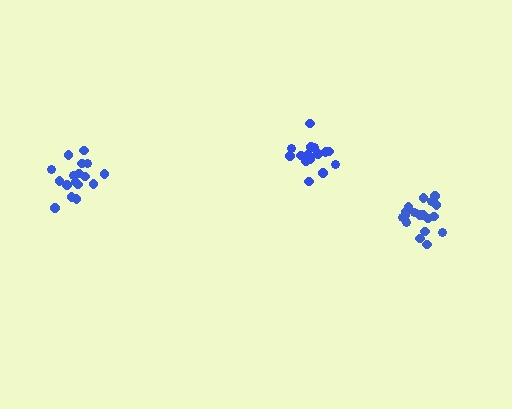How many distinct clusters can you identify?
There are 3 distinct clusters.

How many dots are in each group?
Group 1: 18 dots, Group 2: 17 dots, Group 3: 16 dots (51 total).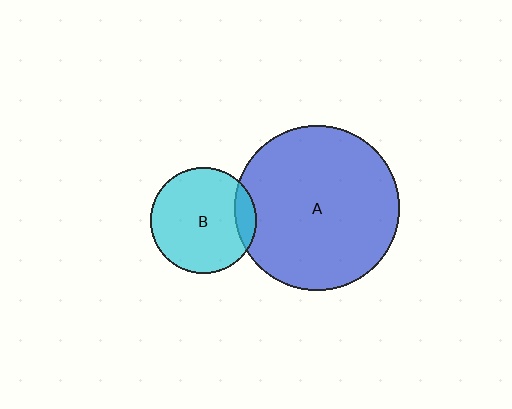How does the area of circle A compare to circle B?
Approximately 2.4 times.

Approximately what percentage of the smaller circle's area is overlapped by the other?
Approximately 10%.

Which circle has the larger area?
Circle A (blue).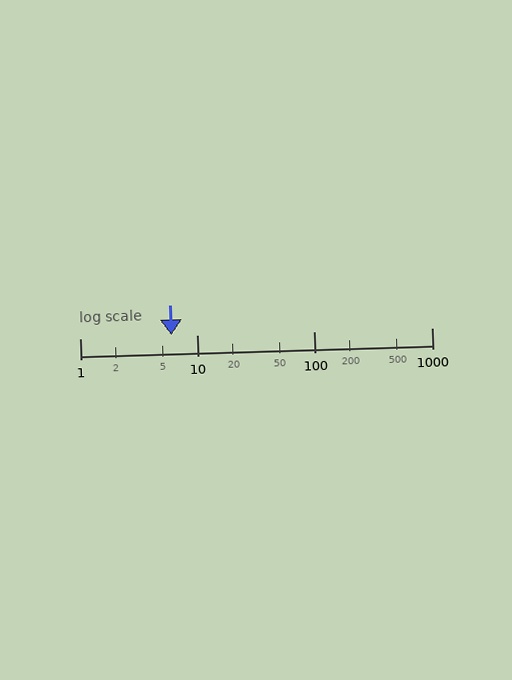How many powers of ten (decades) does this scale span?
The scale spans 3 decades, from 1 to 1000.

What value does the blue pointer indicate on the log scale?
The pointer indicates approximately 6.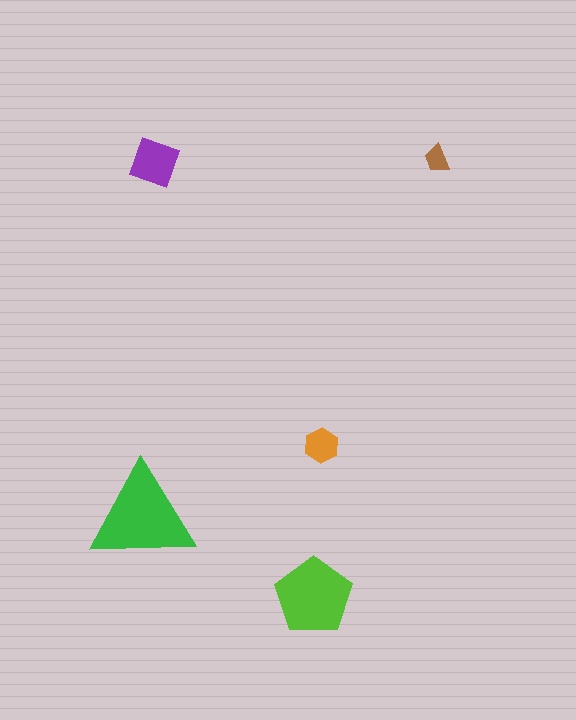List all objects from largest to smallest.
The green triangle, the lime pentagon, the purple square, the orange hexagon, the brown trapezoid.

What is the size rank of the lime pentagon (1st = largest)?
2nd.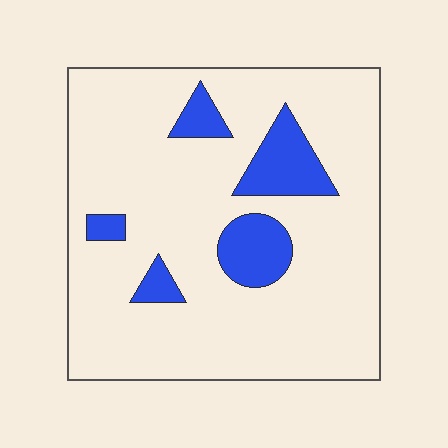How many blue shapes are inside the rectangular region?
5.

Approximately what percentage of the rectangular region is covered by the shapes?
Approximately 15%.